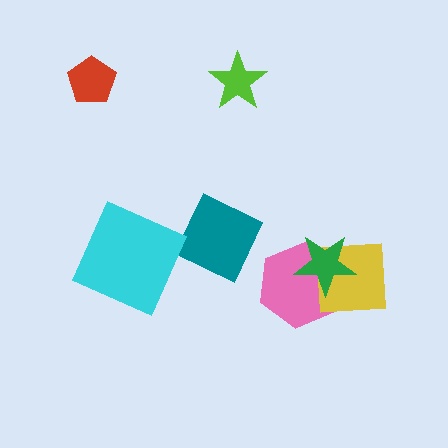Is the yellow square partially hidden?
Yes, it is partially covered by another shape.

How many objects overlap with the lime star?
0 objects overlap with the lime star.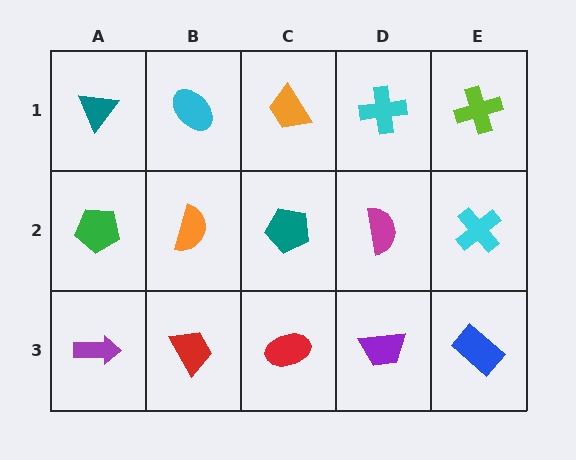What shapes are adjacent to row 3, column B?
An orange semicircle (row 2, column B), a purple arrow (row 3, column A), a red ellipse (row 3, column C).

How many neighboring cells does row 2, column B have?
4.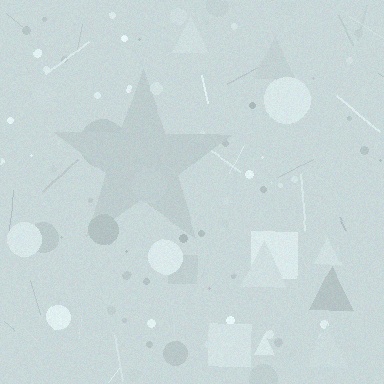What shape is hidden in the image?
A star is hidden in the image.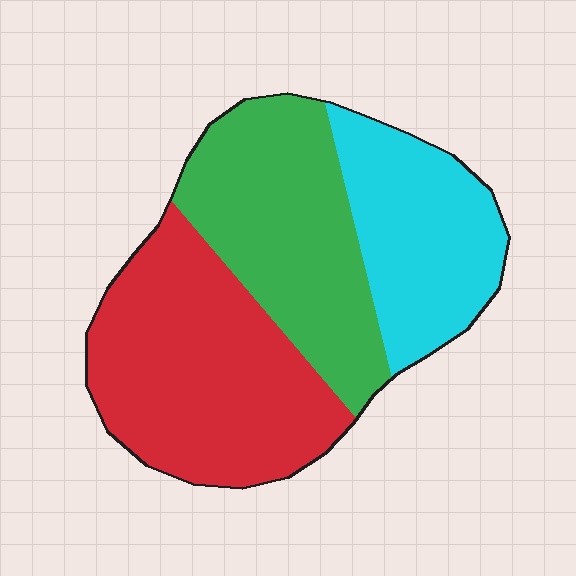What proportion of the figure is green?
Green covers 34% of the figure.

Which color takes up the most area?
Red, at roughly 40%.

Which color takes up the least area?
Cyan, at roughly 25%.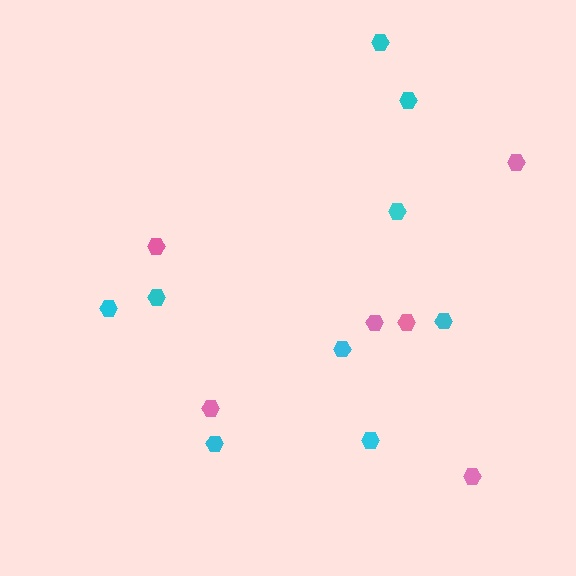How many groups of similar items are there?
There are 2 groups: one group of pink hexagons (6) and one group of cyan hexagons (9).